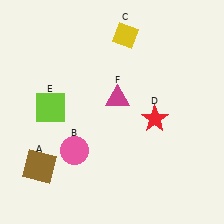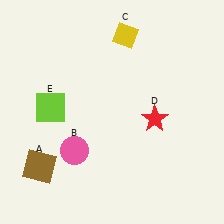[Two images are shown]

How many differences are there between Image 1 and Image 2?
There is 1 difference between the two images.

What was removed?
The magenta triangle (F) was removed in Image 2.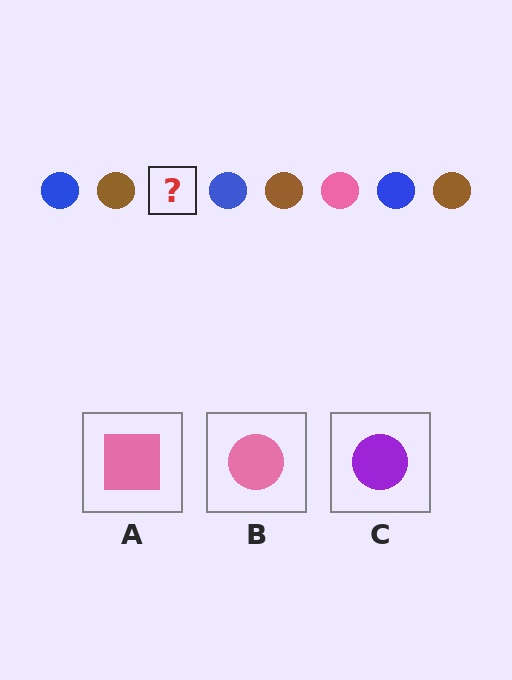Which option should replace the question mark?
Option B.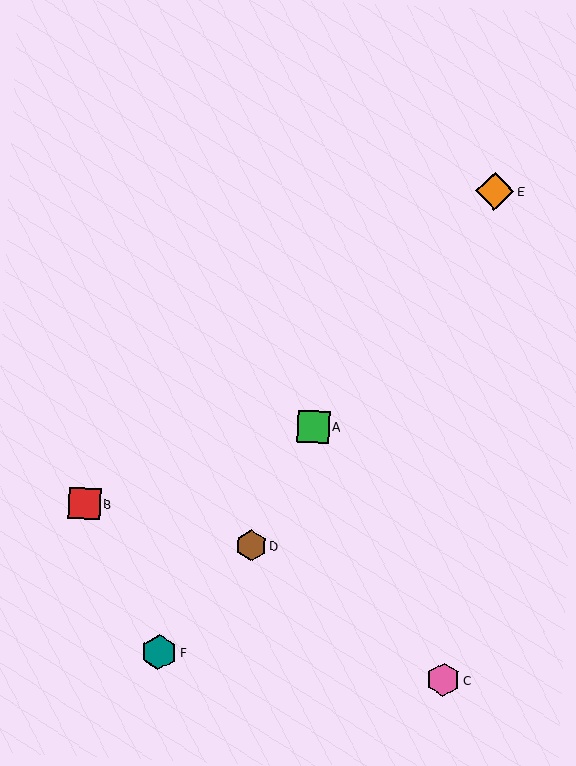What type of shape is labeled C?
Shape C is a pink hexagon.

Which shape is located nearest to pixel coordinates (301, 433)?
The green square (labeled A) at (313, 426) is nearest to that location.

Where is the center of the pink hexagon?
The center of the pink hexagon is at (443, 680).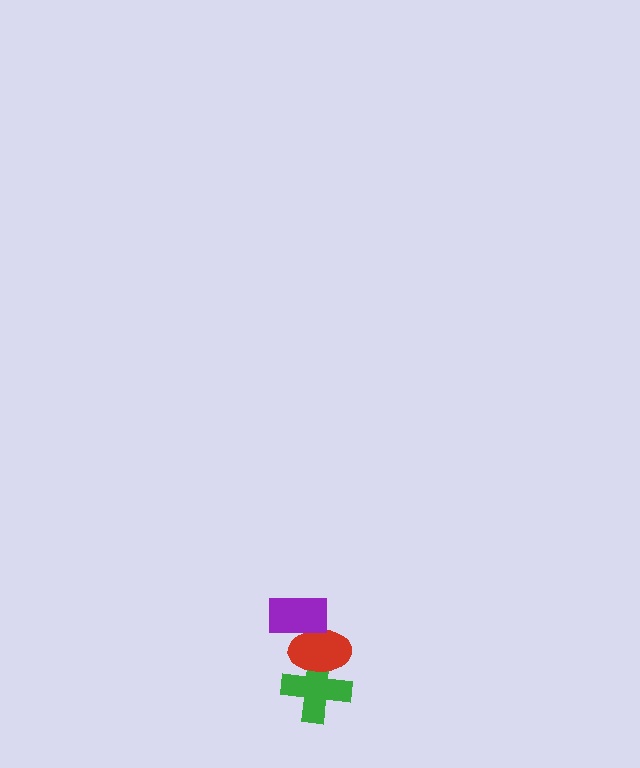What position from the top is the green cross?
The green cross is 3rd from the top.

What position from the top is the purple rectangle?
The purple rectangle is 1st from the top.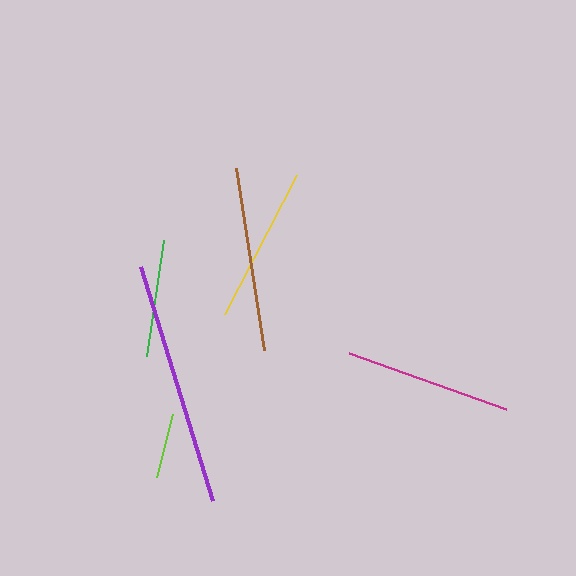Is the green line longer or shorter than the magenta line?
The magenta line is longer than the green line.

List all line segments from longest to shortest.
From longest to shortest: purple, brown, magenta, yellow, green, lime.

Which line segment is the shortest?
The lime line is the shortest at approximately 65 pixels.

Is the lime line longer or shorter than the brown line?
The brown line is longer than the lime line.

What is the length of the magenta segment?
The magenta segment is approximately 167 pixels long.